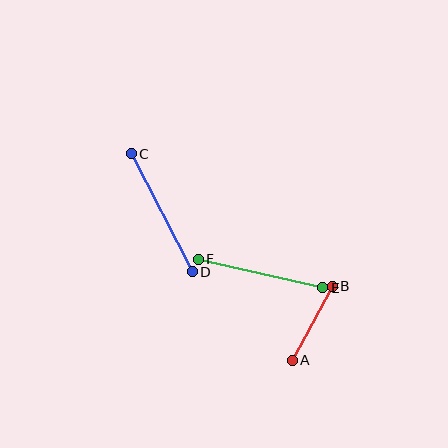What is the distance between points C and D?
The distance is approximately 133 pixels.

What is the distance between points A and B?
The distance is approximately 84 pixels.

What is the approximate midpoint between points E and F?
The midpoint is at approximately (260, 273) pixels.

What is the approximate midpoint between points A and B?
The midpoint is at approximately (312, 323) pixels.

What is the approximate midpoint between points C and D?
The midpoint is at approximately (162, 213) pixels.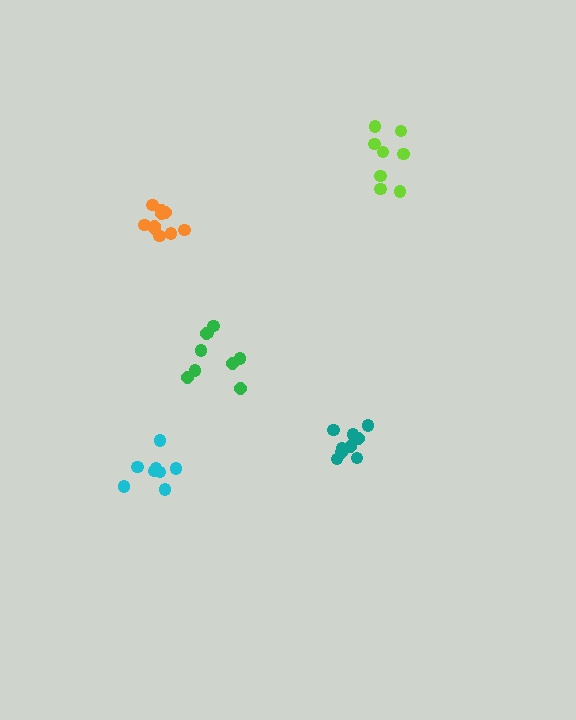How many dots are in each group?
Group 1: 8 dots, Group 2: 10 dots, Group 3: 9 dots, Group 4: 8 dots, Group 5: 9 dots (44 total).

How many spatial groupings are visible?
There are 5 spatial groupings.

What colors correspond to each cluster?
The clusters are colored: lime, orange, green, cyan, teal.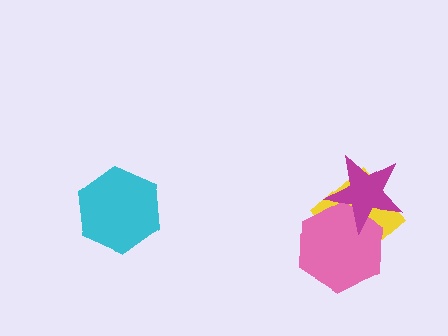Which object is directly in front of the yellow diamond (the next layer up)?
The pink hexagon is directly in front of the yellow diamond.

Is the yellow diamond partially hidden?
Yes, it is partially covered by another shape.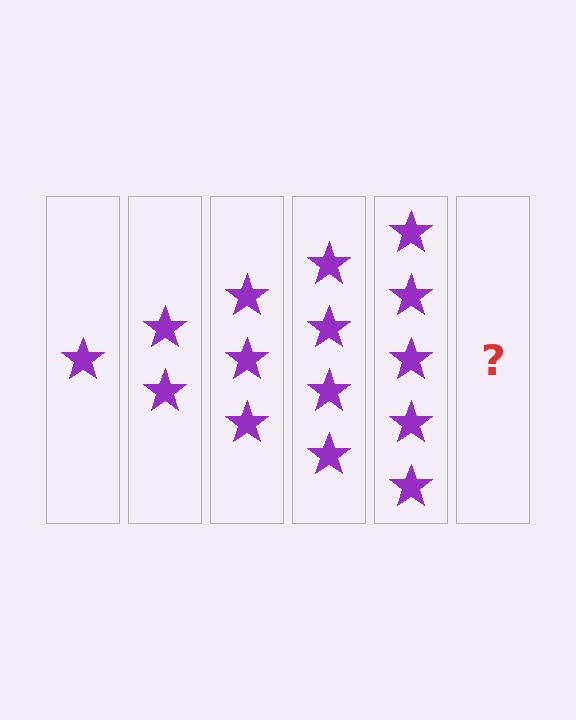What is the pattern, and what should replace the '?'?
The pattern is that each step adds one more star. The '?' should be 6 stars.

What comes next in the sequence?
The next element should be 6 stars.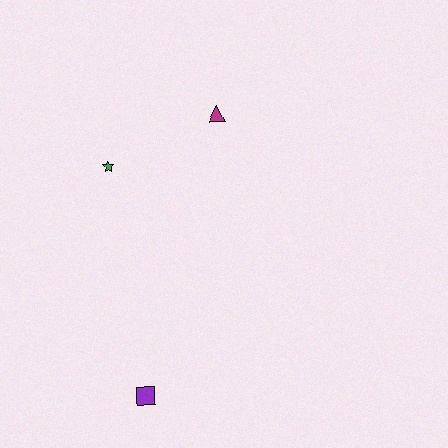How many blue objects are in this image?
There are no blue objects.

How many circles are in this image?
There are no circles.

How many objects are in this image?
There are 3 objects.